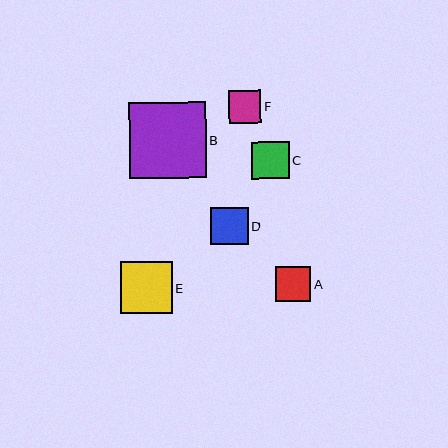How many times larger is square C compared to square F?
Square C is approximately 1.2 times the size of square F.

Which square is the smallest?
Square F is the smallest with a size of approximately 33 pixels.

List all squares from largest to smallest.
From largest to smallest: B, E, D, C, A, F.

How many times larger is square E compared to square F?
Square E is approximately 1.6 times the size of square F.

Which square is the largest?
Square B is the largest with a size of approximately 77 pixels.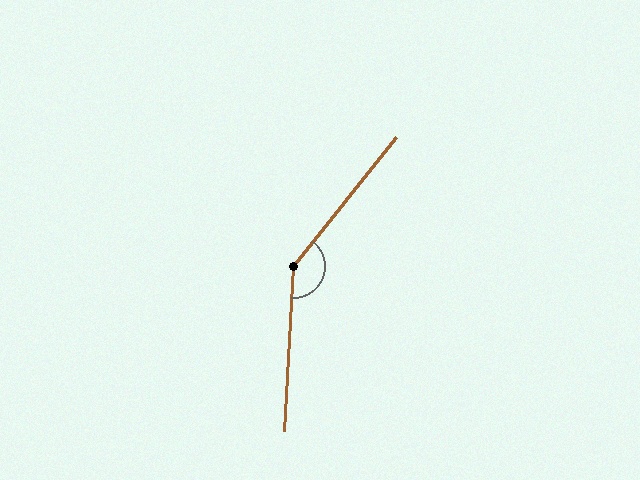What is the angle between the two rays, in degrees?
Approximately 144 degrees.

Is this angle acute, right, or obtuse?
It is obtuse.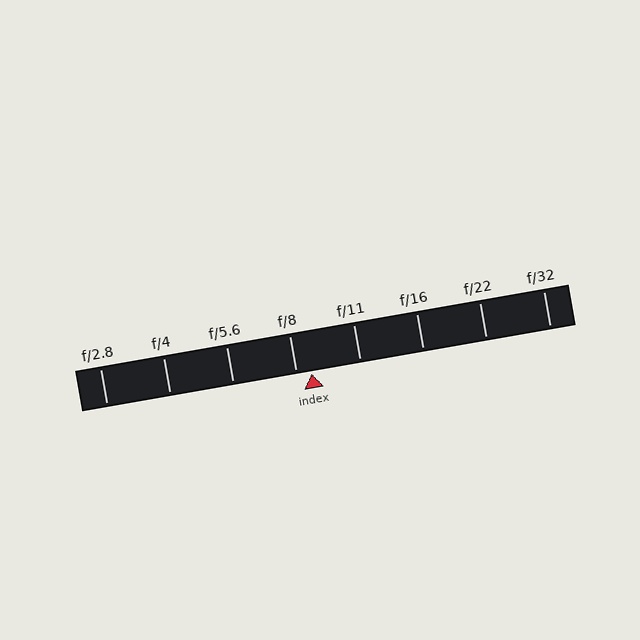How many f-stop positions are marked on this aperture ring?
There are 8 f-stop positions marked.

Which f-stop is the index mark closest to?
The index mark is closest to f/8.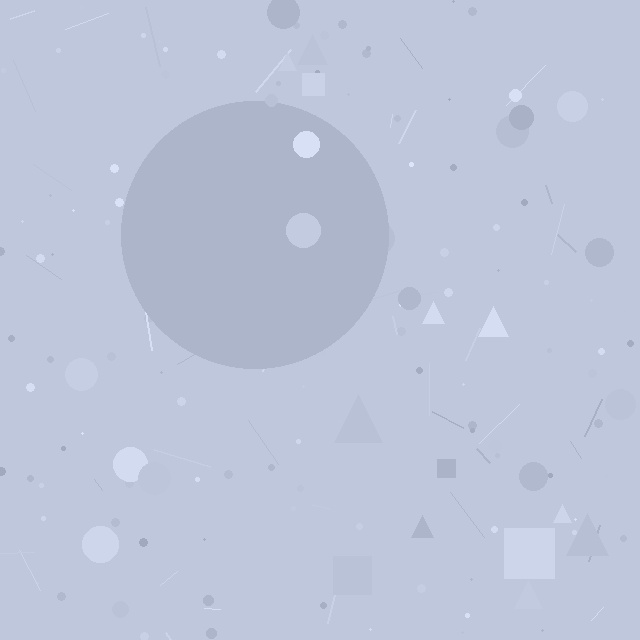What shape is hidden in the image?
A circle is hidden in the image.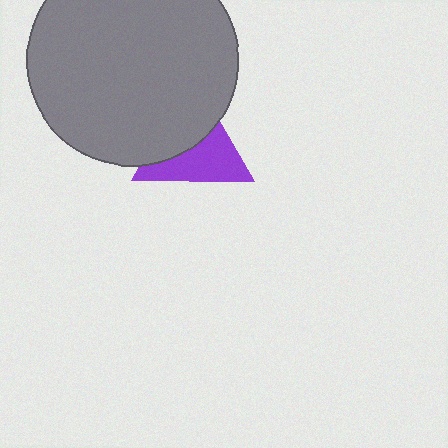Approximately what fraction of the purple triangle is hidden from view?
Roughly 48% of the purple triangle is hidden behind the gray circle.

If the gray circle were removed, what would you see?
You would see the complete purple triangle.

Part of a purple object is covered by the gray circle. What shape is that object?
It is a triangle.